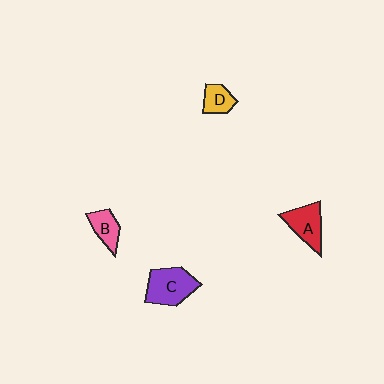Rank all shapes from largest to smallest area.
From largest to smallest: C (purple), A (red), B (pink), D (yellow).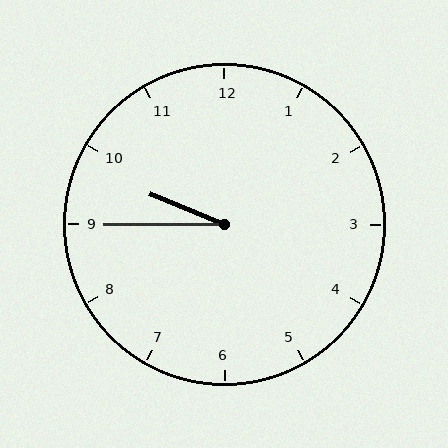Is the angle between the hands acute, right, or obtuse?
It is acute.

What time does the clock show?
9:45.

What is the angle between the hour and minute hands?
Approximately 22 degrees.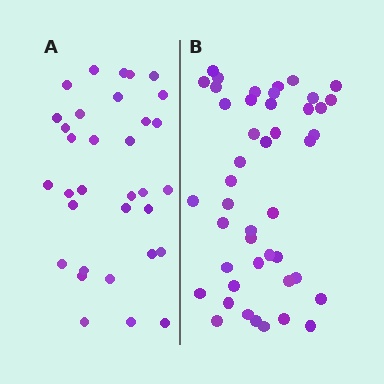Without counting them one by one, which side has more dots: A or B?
Region B (the right region) has more dots.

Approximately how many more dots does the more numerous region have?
Region B has roughly 12 or so more dots than region A.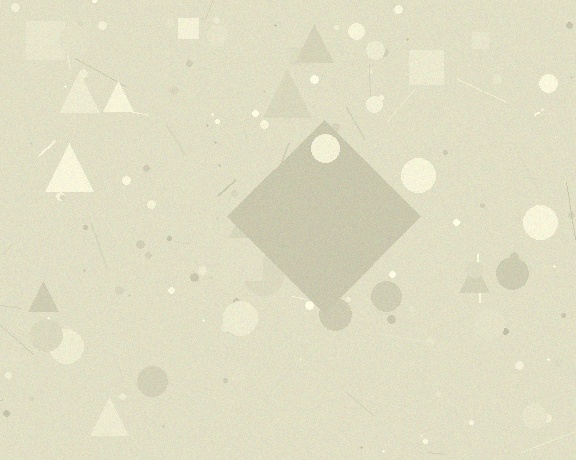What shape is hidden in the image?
A diamond is hidden in the image.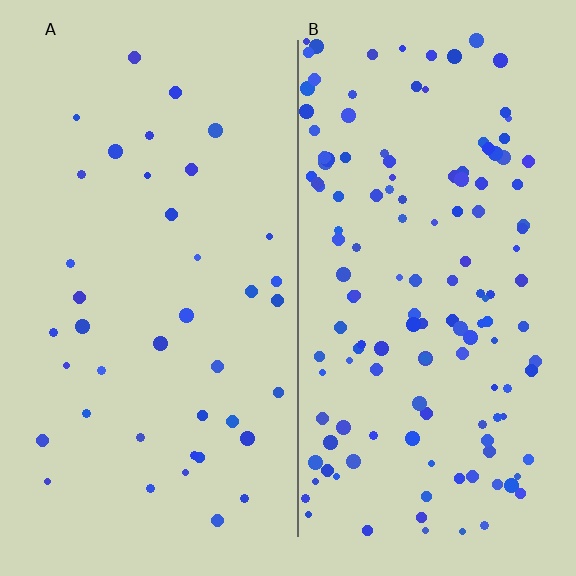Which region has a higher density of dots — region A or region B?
B (the right).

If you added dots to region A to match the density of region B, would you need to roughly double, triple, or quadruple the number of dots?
Approximately quadruple.